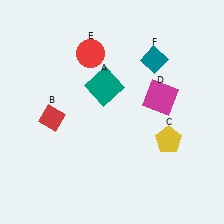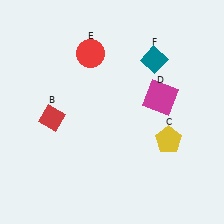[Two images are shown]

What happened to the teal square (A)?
The teal square (A) was removed in Image 2. It was in the top-left area of Image 1.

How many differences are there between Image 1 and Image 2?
There is 1 difference between the two images.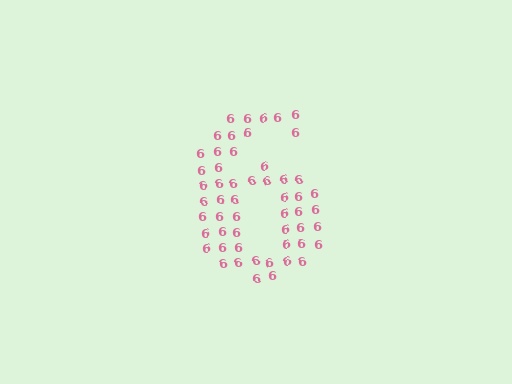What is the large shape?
The large shape is the digit 6.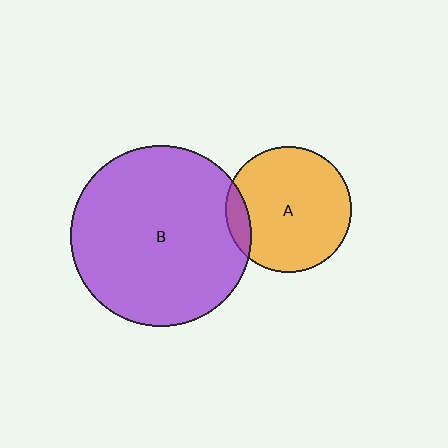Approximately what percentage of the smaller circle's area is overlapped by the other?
Approximately 10%.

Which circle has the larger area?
Circle B (purple).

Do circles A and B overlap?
Yes.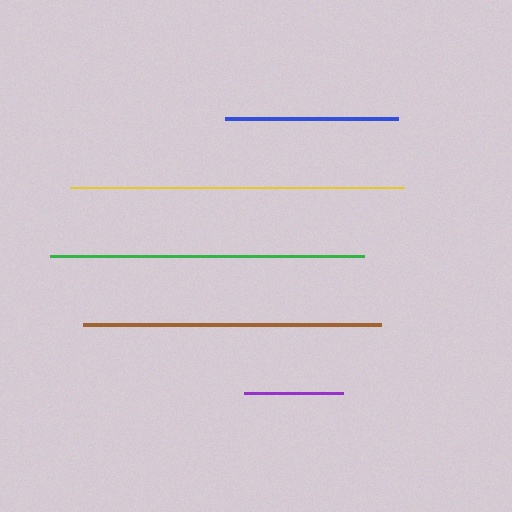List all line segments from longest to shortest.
From longest to shortest: yellow, green, brown, blue, purple.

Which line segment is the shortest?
The purple line is the shortest at approximately 98 pixels.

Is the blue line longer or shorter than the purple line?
The blue line is longer than the purple line.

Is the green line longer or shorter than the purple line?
The green line is longer than the purple line.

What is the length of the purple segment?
The purple segment is approximately 98 pixels long.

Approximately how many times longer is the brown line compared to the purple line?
The brown line is approximately 3.0 times the length of the purple line.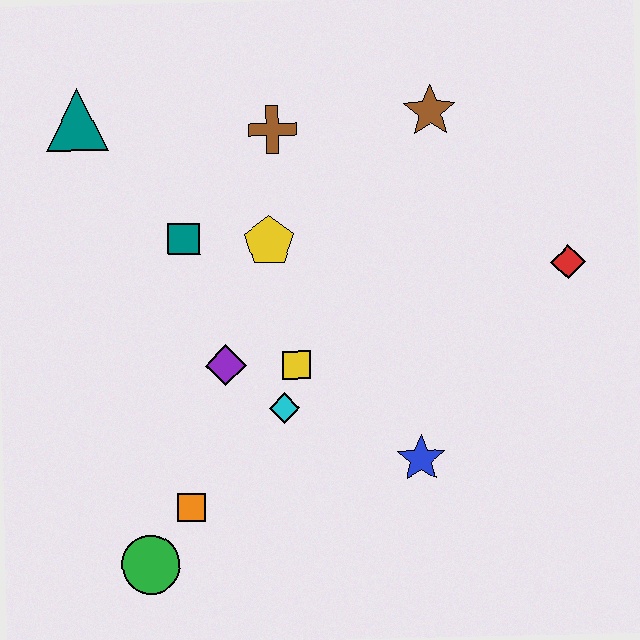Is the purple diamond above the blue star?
Yes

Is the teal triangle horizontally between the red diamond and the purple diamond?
No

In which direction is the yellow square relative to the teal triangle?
The yellow square is below the teal triangle.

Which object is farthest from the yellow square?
The teal triangle is farthest from the yellow square.